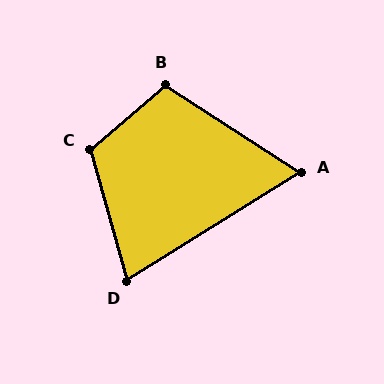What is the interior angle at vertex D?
Approximately 74 degrees (acute).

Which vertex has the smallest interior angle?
A, at approximately 65 degrees.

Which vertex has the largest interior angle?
C, at approximately 115 degrees.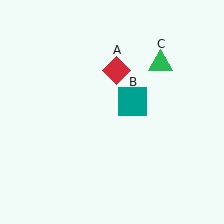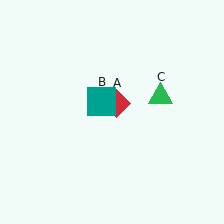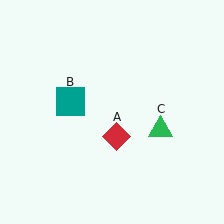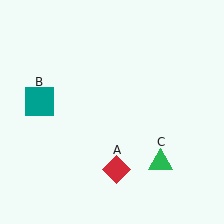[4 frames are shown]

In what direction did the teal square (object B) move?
The teal square (object B) moved left.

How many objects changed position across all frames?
3 objects changed position: red diamond (object A), teal square (object B), green triangle (object C).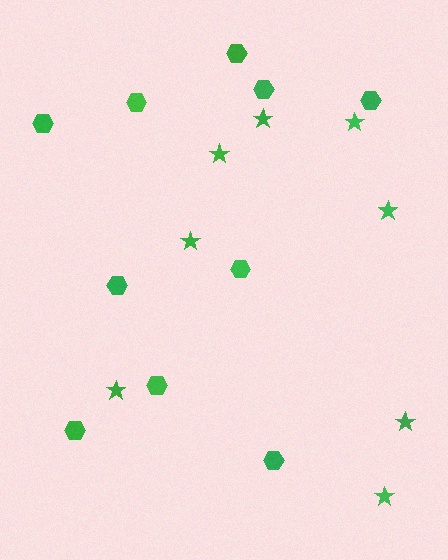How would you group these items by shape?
There are 2 groups: one group of stars (8) and one group of hexagons (10).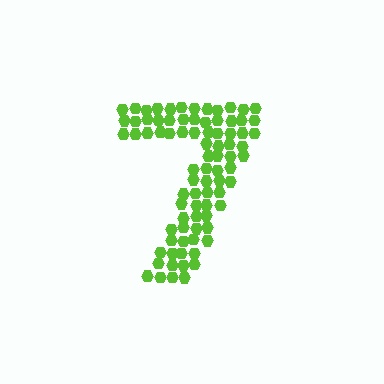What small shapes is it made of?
It is made of small hexagons.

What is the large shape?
The large shape is the digit 7.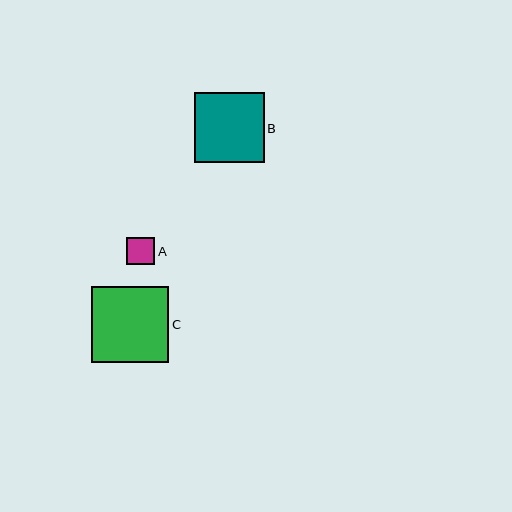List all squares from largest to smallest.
From largest to smallest: C, B, A.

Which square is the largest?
Square C is the largest with a size of approximately 77 pixels.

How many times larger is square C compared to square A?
Square C is approximately 2.8 times the size of square A.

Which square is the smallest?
Square A is the smallest with a size of approximately 28 pixels.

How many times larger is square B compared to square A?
Square B is approximately 2.5 times the size of square A.